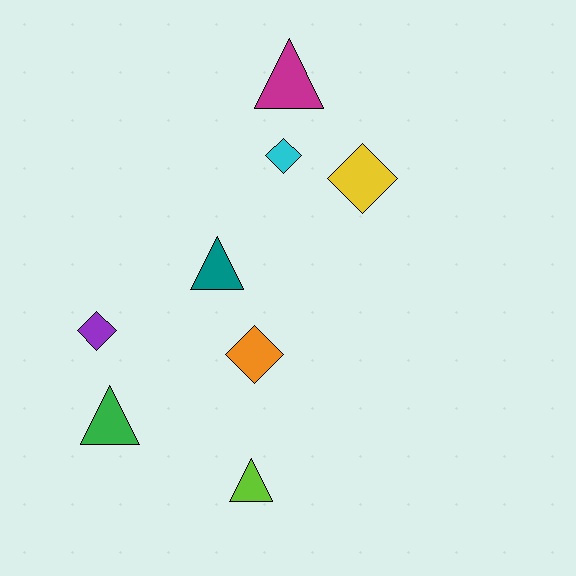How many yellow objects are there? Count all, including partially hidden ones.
There is 1 yellow object.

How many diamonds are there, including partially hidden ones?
There are 4 diamonds.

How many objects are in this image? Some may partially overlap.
There are 8 objects.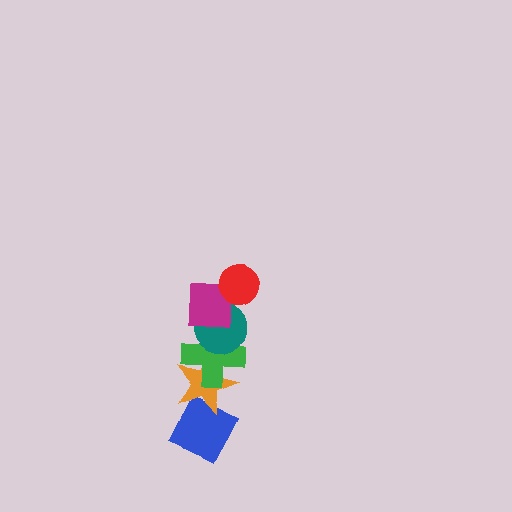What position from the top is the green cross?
The green cross is 4th from the top.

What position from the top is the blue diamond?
The blue diamond is 6th from the top.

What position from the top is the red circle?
The red circle is 1st from the top.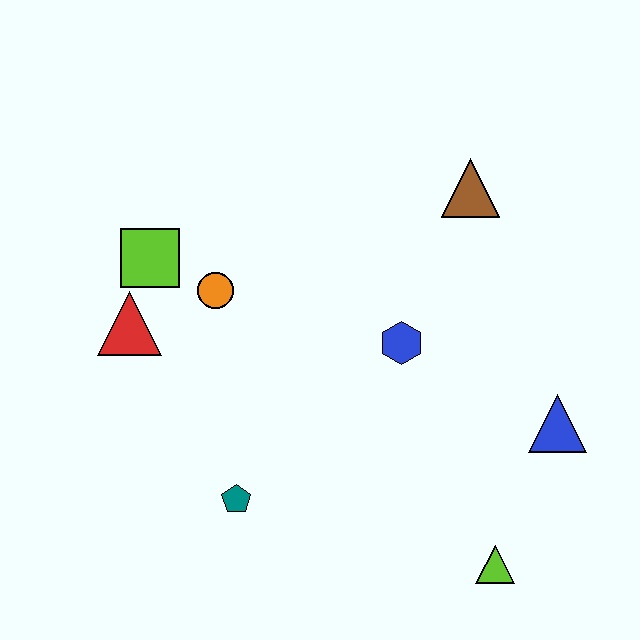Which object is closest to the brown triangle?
The blue hexagon is closest to the brown triangle.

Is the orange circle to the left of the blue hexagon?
Yes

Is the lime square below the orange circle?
No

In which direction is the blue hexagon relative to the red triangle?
The blue hexagon is to the right of the red triangle.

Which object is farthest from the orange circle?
The lime triangle is farthest from the orange circle.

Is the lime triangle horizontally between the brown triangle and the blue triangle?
Yes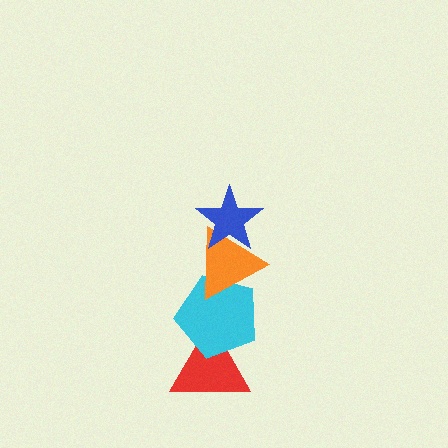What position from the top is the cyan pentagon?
The cyan pentagon is 3rd from the top.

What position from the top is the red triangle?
The red triangle is 4th from the top.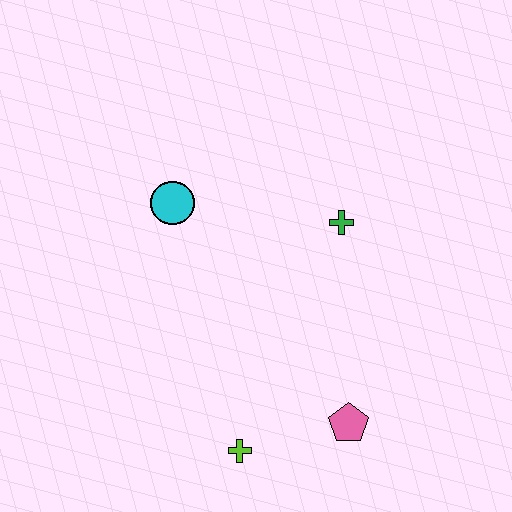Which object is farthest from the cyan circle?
The pink pentagon is farthest from the cyan circle.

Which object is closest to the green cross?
The cyan circle is closest to the green cross.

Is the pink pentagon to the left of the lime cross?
No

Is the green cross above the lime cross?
Yes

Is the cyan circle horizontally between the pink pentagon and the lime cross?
No